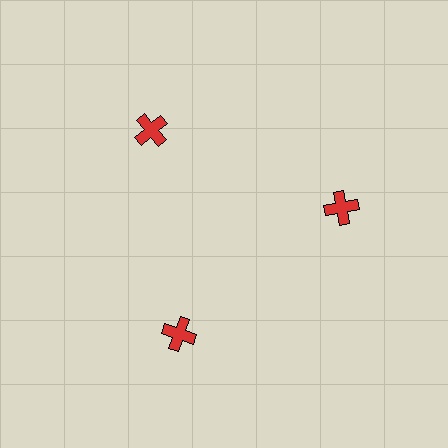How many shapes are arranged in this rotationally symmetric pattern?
There are 3 shapes, arranged in 3 groups of 1.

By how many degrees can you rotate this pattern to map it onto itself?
The pattern maps onto itself every 120 degrees of rotation.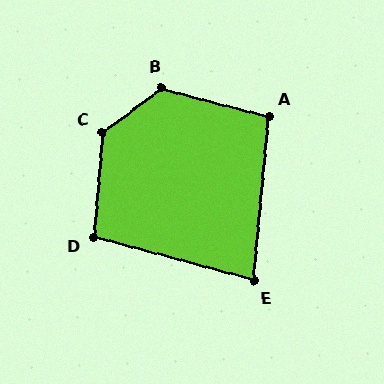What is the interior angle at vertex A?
Approximately 99 degrees (obtuse).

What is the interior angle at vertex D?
Approximately 101 degrees (obtuse).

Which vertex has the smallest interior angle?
E, at approximately 80 degrees.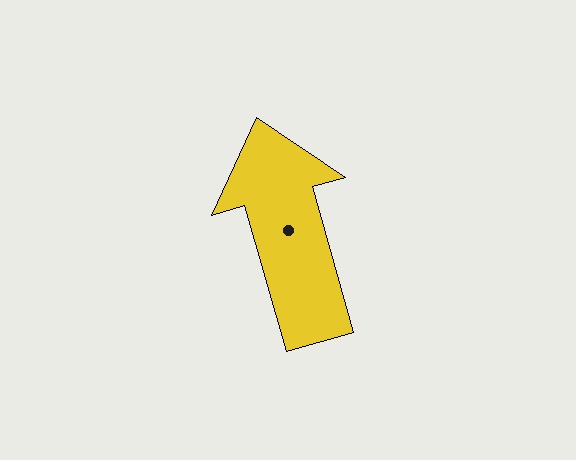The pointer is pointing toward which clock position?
Roughly 11 o'clock.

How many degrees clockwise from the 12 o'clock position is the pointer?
Approximately 344 degrees.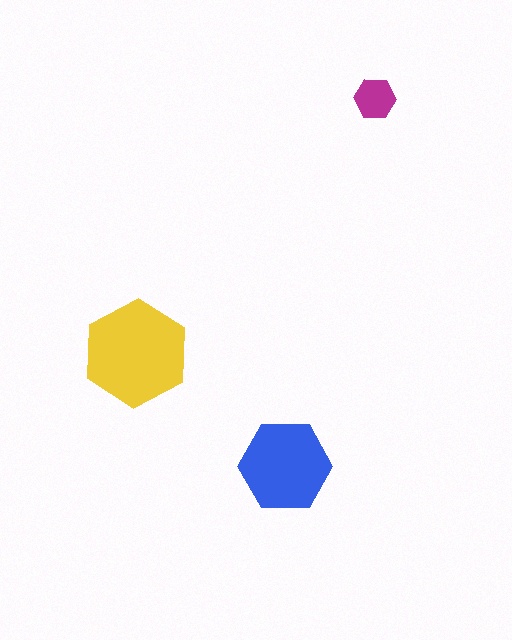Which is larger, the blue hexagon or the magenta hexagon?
The blue one.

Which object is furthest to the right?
The magenta hexagon is rightmost.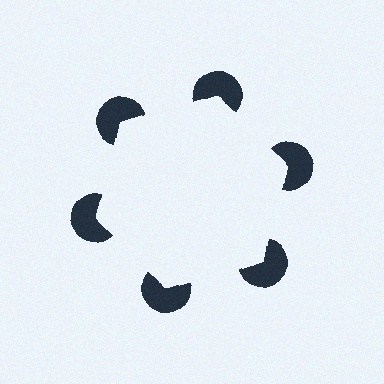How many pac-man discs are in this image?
There are 6 — one at each vertex of the illusory hexagon.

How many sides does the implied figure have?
6 sides.